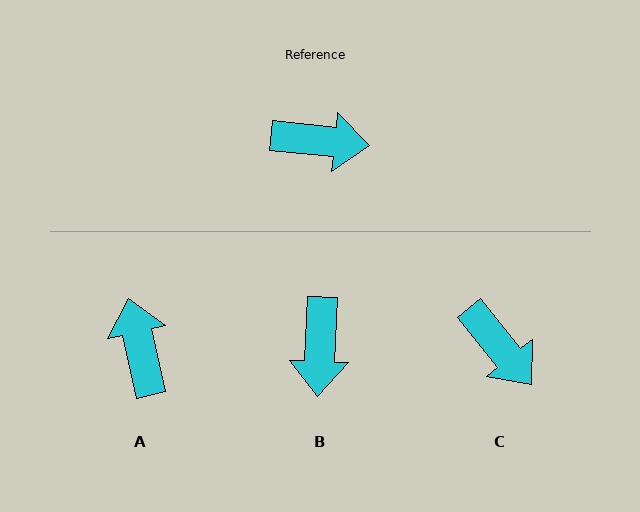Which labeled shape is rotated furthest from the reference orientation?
A, about 109 degrees away.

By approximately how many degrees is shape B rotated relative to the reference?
Approximately 87 degrees clockwise.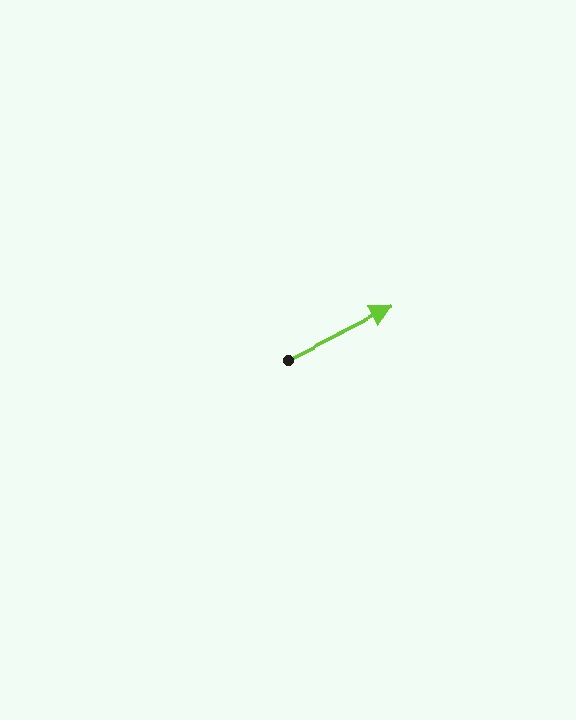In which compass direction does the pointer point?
Northeast.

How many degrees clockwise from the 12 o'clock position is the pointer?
Approximately 63 degrees.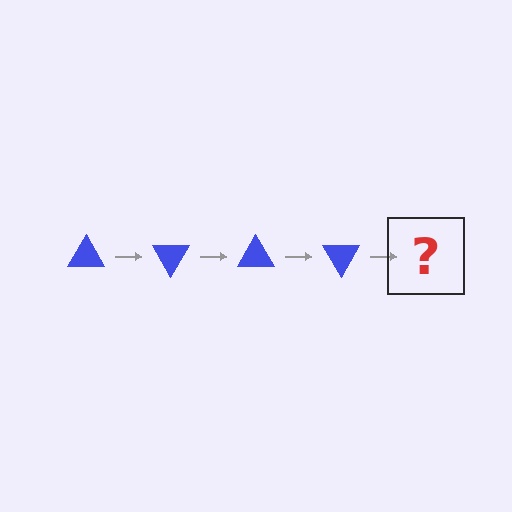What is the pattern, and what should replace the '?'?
The pattern is that the triangle rotates 60 degrees each step. The '?' should be a blue triangle rotated 240 degrees.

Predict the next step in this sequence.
The next step is a blue triangle rotated 240 degrees.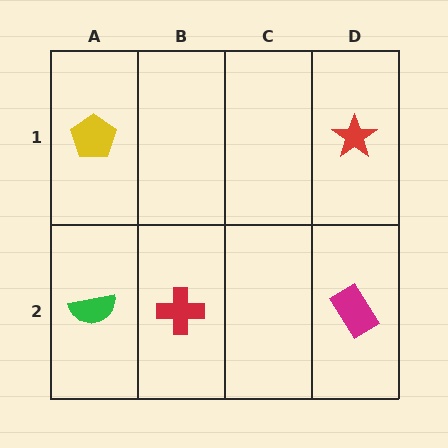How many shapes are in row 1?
2 shapes.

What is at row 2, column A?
A green semicircle.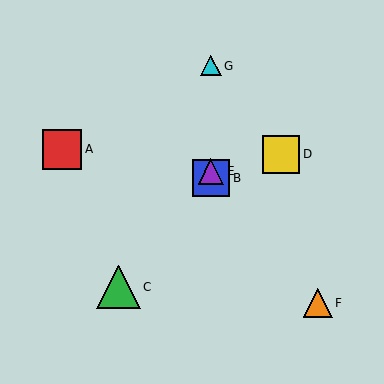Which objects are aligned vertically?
Objects B, E, G are aligned vertically.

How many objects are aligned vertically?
3 objects (B, E, G) are aligned vertically.